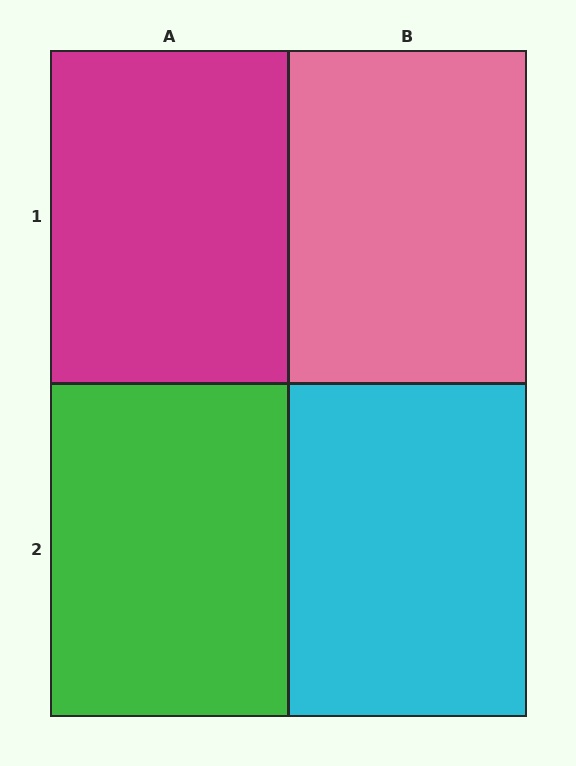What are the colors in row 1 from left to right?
Magenta, pink.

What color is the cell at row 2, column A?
Green.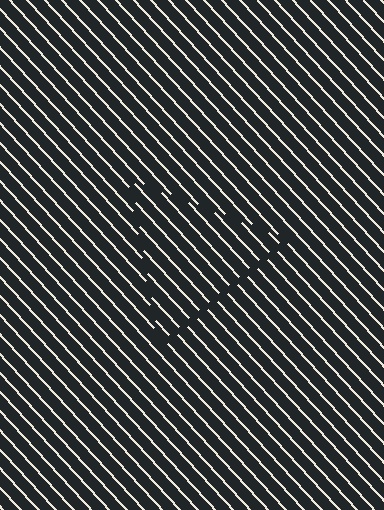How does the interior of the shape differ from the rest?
The interior of the shape contains the same grating, shifted by half a period — the contour is defined by the phase discontinuity where line-ends from the inner and outer gratings abut.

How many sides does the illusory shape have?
3 sides — the line-ends trace a triangle.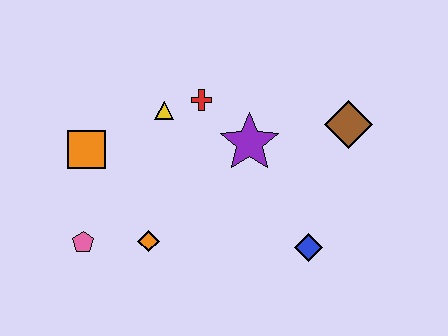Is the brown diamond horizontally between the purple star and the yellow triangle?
No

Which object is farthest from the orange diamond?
The brown diamond is farthest from the orange diamond.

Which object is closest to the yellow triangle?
The red cross is closest to the yellow triangle.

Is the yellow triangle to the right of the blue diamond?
No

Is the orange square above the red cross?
No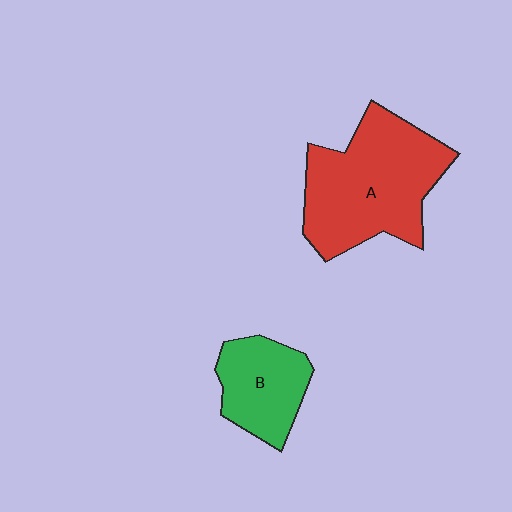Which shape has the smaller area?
Shape B (green).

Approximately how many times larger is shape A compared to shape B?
Approximately 1.9 times.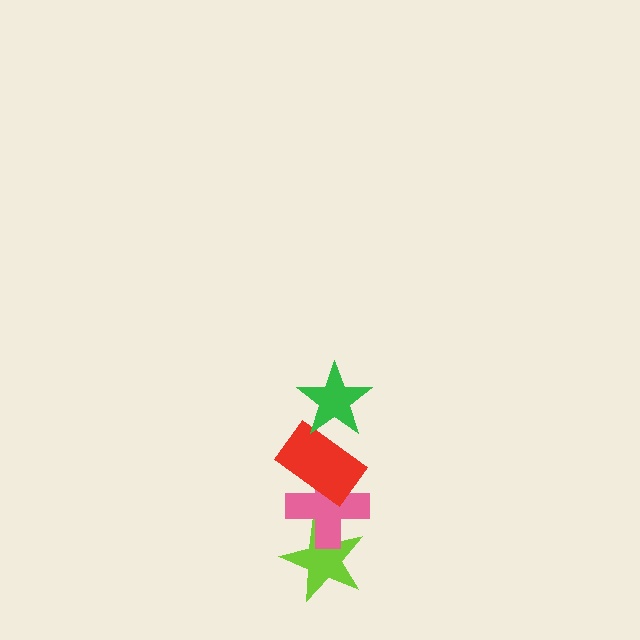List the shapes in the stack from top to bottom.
From top to bottom: the green star, the red rectangle, the pink cross, the lime star.